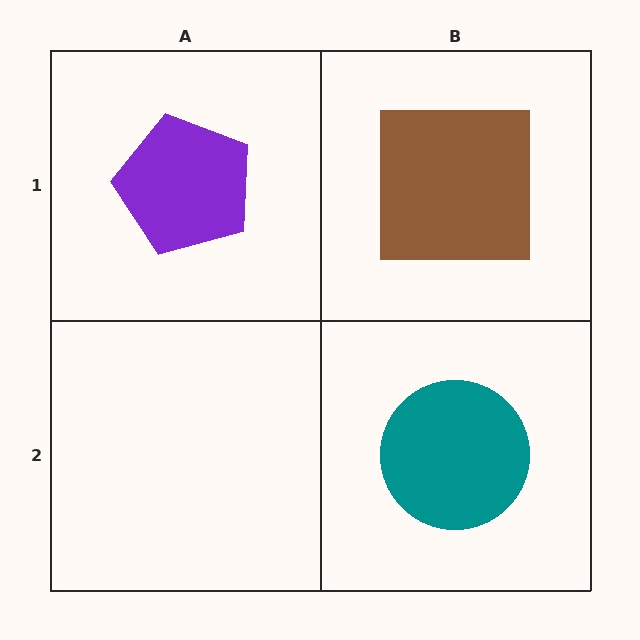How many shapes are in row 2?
1 shape.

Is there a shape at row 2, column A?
No, that cell is empty.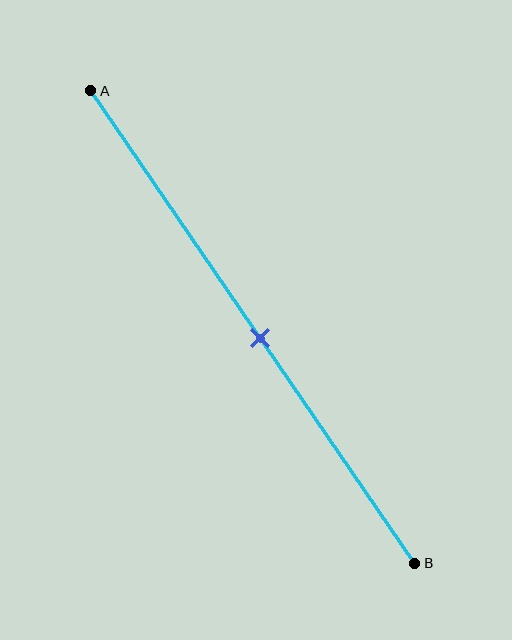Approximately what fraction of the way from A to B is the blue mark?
The blue mark is approximately 50% of the way from A to B.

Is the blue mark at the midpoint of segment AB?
Yes, the mark is approximately at the midpoint.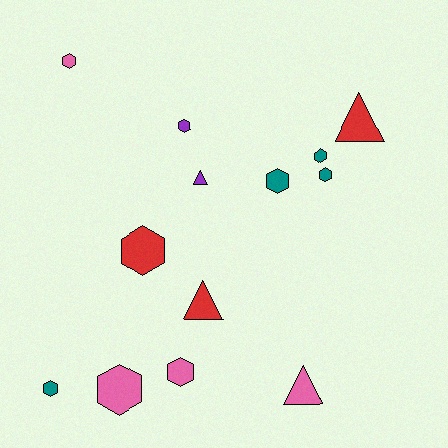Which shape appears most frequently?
Hexagon, with 9 objects.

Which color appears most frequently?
Pink, with 4 objects.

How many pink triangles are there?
There is 1 pink triangle.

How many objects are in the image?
There are 13 objects.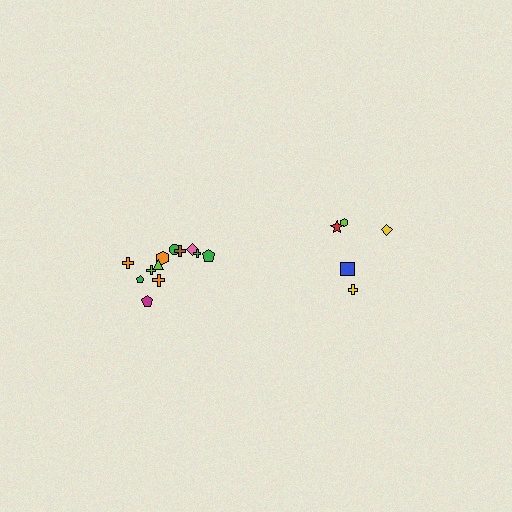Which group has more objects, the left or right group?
The left group.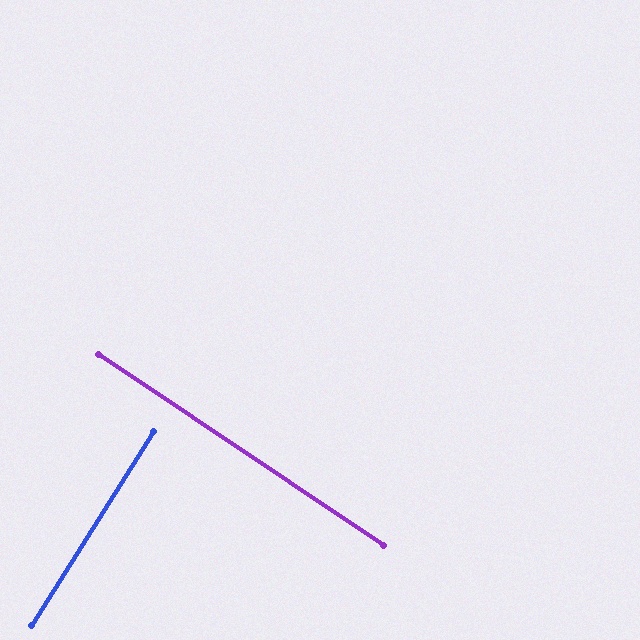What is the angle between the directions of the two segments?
Approximately 88 degrees.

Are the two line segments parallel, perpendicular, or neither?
Perpendicular — they meet at approximately 88°.